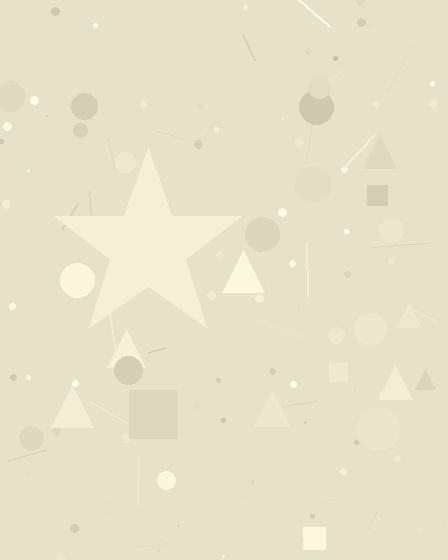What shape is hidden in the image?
A star is hidden in the image.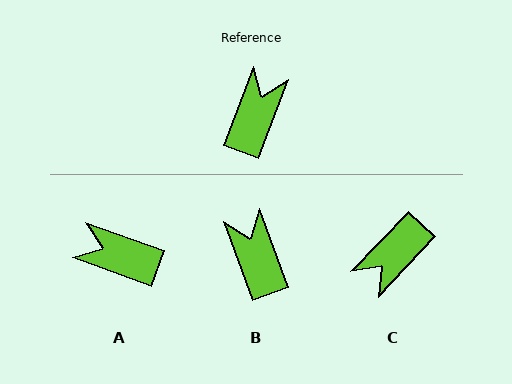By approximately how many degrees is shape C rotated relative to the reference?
Approximately 157 degrees counter-clockwise.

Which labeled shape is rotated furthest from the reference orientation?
C, about 157 degrees away.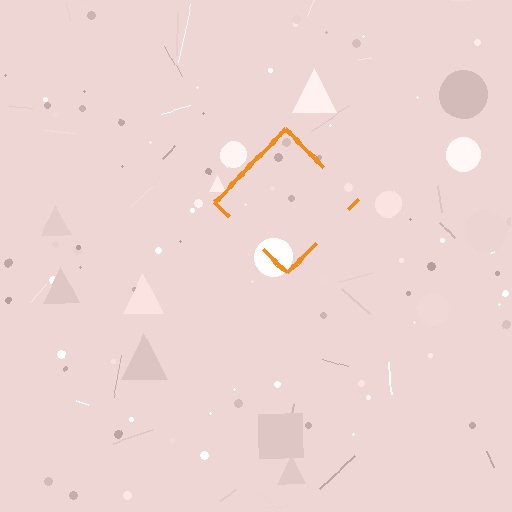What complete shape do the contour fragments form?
The contour fragments form a diamond.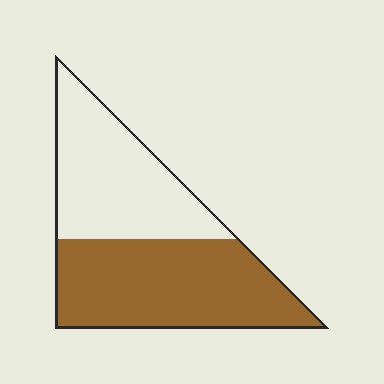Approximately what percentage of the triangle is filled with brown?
Approximately 55%.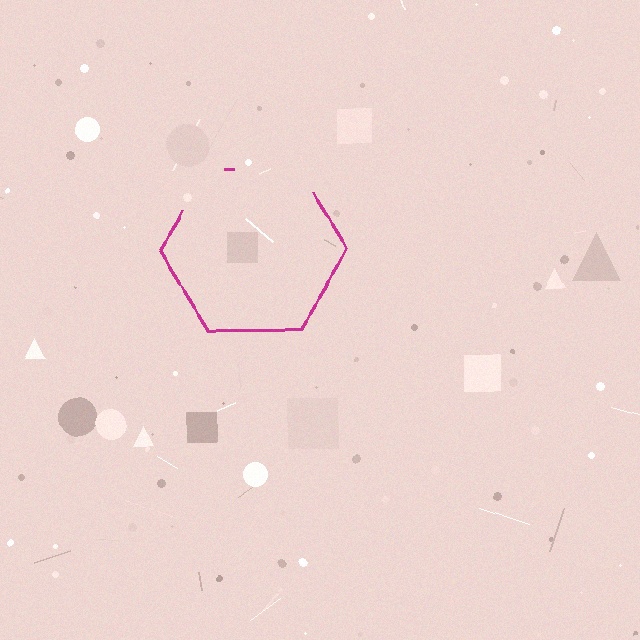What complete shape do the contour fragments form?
The contour fragments form a hexagon.